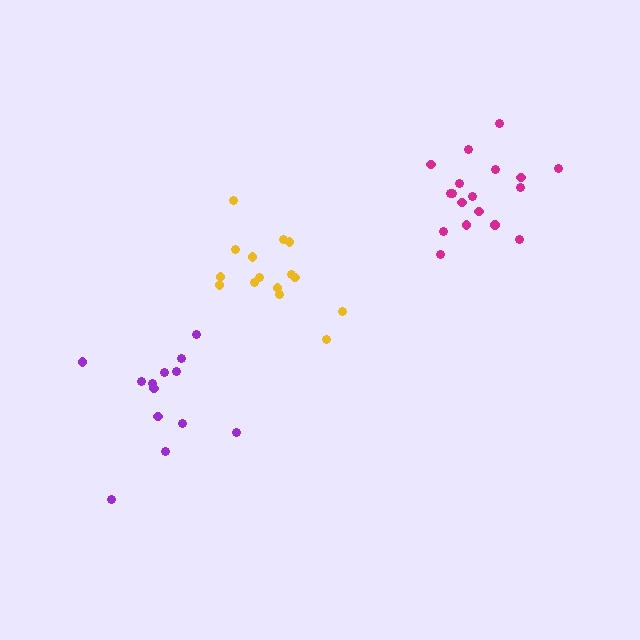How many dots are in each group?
Group 1: 15 dots, Group 2: 13 dots, Group 3: 18 dots (46 total).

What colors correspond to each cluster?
The clusters are colored: yellow, purple, magenta.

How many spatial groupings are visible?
There are 3 spatial groupings.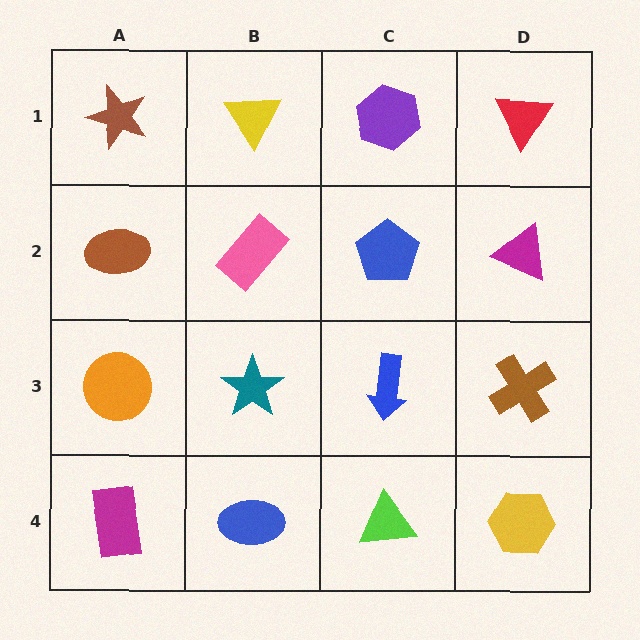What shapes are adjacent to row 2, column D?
A red triangle (row 1, column D), a brown cross (row 3, column D), a blue pentagon (row 2, column C).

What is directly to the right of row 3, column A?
A teal star.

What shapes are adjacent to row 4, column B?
A teal star (row 3, column B), a magenta rectangle (row 4, column A), a lime triangle (row 4, column C).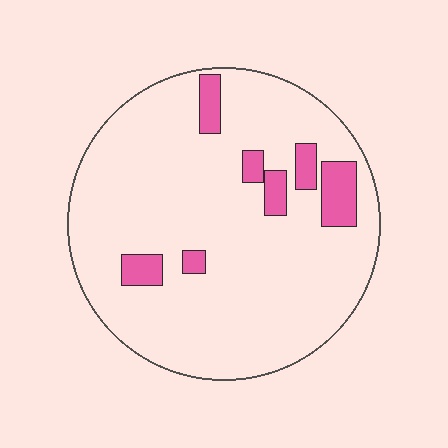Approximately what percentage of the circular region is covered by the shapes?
Approximately 10%.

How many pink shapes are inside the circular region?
7.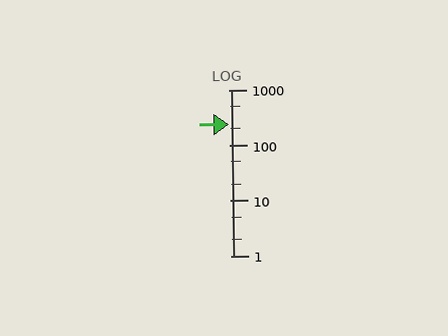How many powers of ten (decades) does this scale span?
The scale spans 3 decades, from 1 to 1000.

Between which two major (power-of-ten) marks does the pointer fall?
The pointer is between 100 and 1000.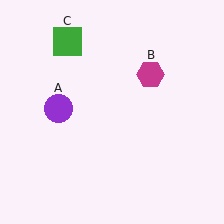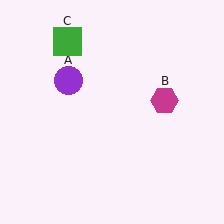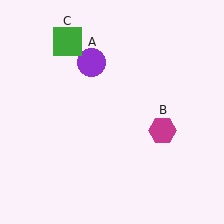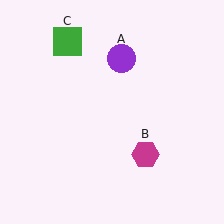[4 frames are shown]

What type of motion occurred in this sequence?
The purple circle (object A), magenta hexagon (object B) rotated clockwise around the center of the scene.